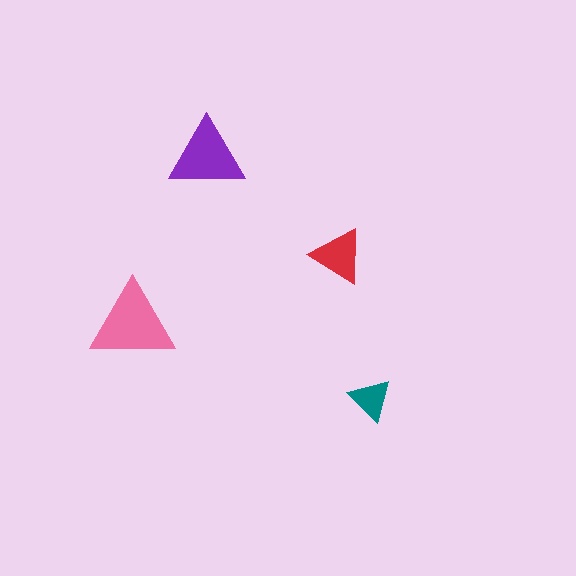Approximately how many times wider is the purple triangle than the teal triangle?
About 2 times wider.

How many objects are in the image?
There are 4 objects in the image.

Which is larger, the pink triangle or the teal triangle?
The pink one.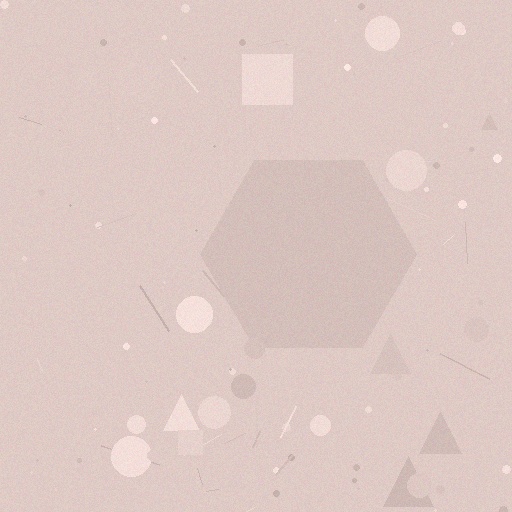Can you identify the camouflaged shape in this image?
The camouflaged shape is a hexagon.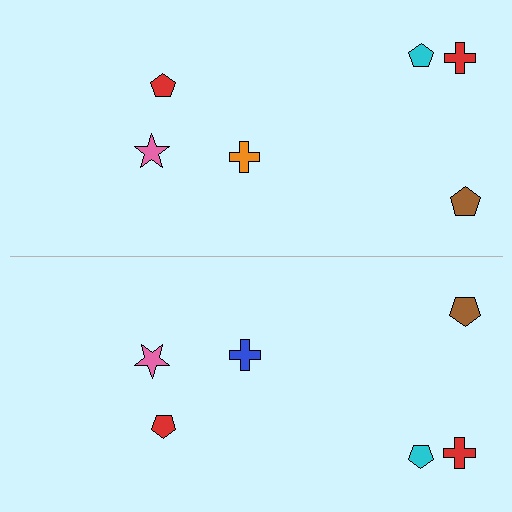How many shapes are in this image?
There are 12 shapes in this image.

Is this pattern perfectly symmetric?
No, the pattern is not perfectly symmetric. The blue cross on the bottom side breaks the symmetry — its mirror counterpart is orange.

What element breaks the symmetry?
The blue cross on the bottom side breaks the symmetry — its mirror counterpart is orange.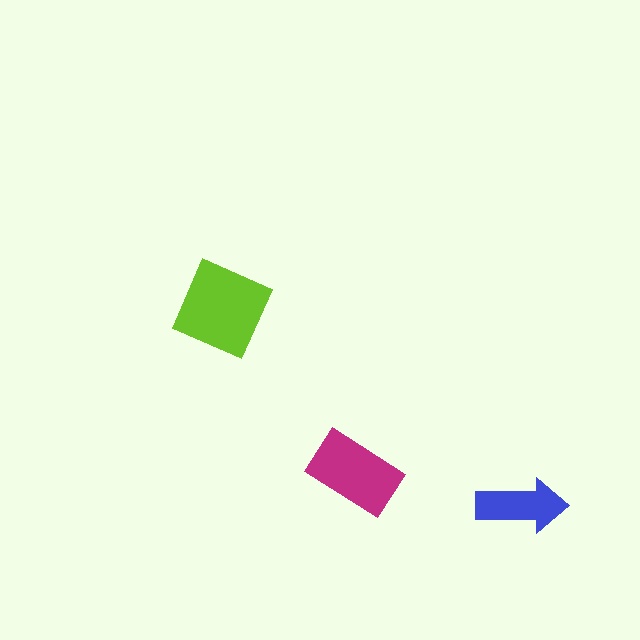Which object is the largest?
The lime diamond.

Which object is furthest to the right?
The blue arrow is rightmost.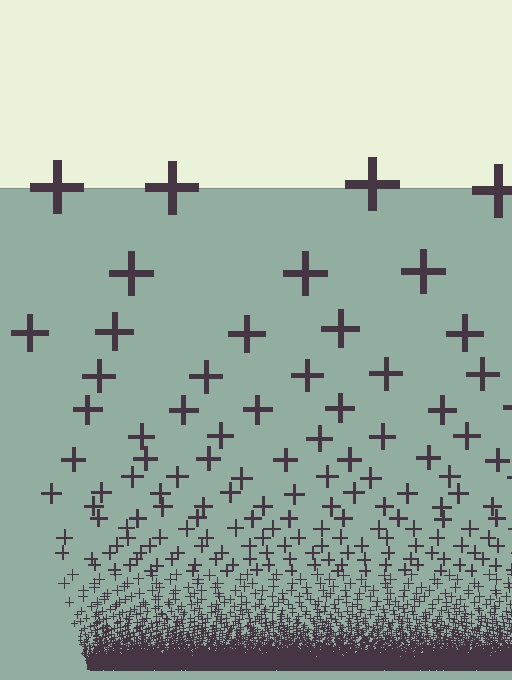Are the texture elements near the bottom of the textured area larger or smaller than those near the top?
Smaller. The gradient is inverted — elements near the bottom are smaller and denser.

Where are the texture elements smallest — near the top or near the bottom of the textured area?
Near the bottom.